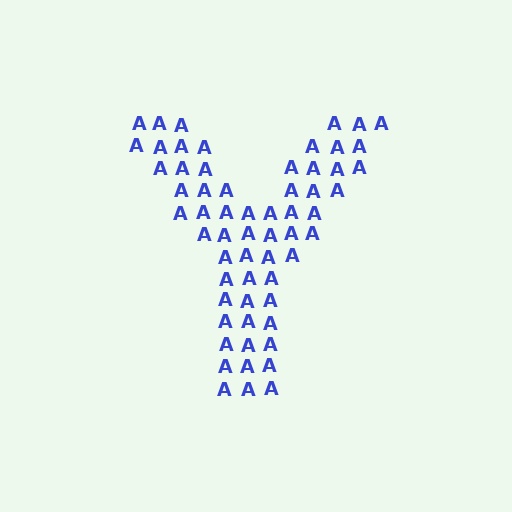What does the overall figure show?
The overall figure shows the letter Y.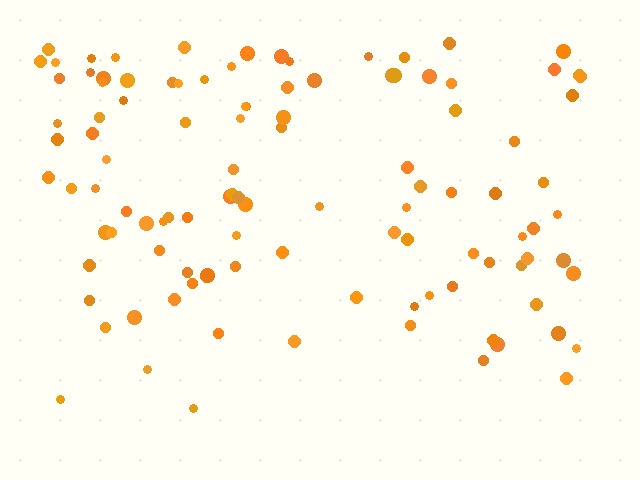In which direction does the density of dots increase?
From bottom to top, with the top side densest.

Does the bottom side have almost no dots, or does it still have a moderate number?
Still a moderate number, just noticeably fewer than the top.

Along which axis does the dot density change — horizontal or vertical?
Vertical.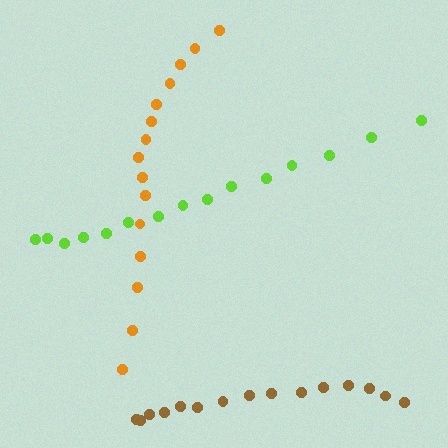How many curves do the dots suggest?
There are 3 distinct paths.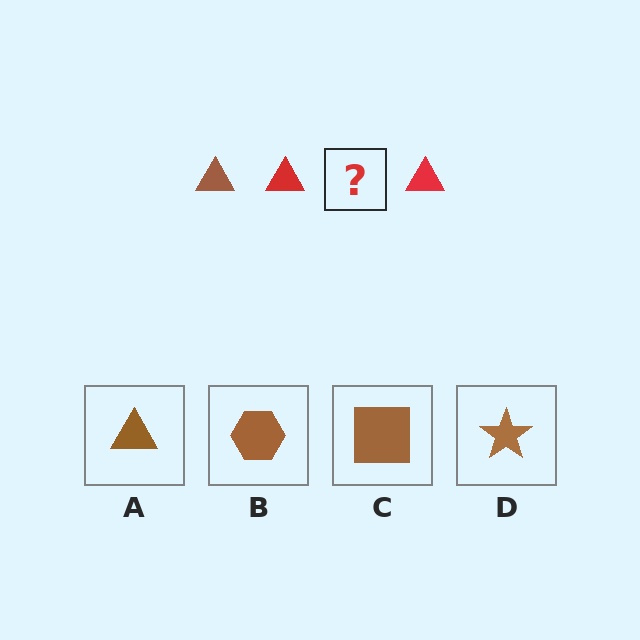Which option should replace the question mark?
Option A.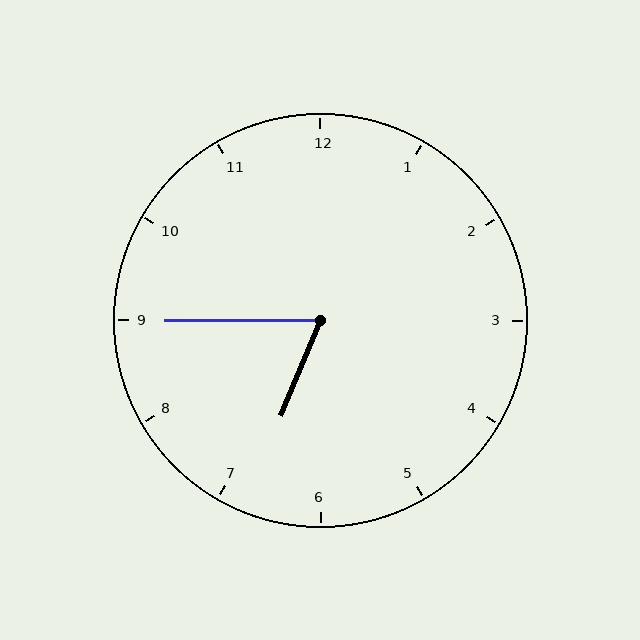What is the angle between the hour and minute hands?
Approximately 68 degrees.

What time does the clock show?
6:45.